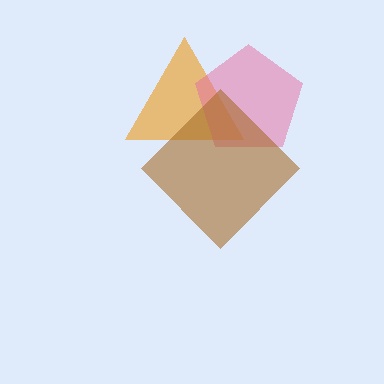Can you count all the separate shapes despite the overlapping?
Yes, there are 3 separate shapes.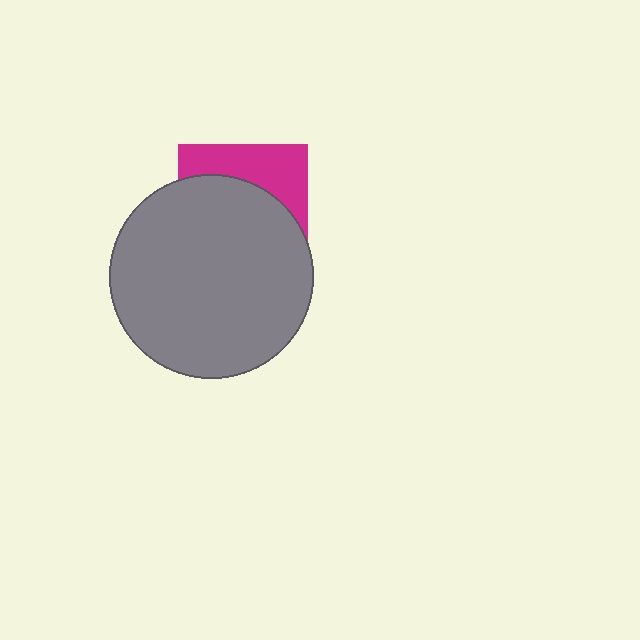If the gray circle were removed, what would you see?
You would see the complete magenta square.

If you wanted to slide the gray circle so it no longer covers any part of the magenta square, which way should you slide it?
Slide it down — that is the most direct way to separate the two shapes.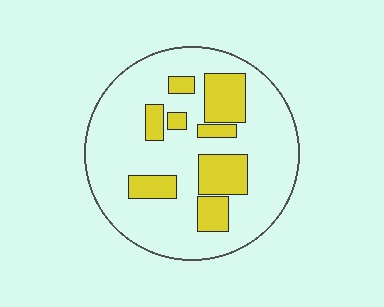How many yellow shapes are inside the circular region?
8.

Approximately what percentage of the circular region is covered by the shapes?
Approximately 25%.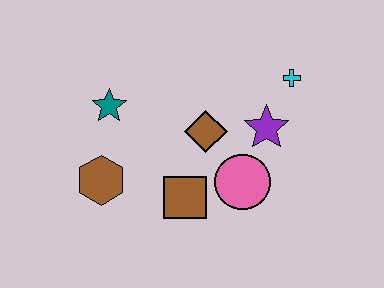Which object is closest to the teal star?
The brown hexagon is closest to the teal star.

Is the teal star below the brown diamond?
No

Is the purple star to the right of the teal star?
Yes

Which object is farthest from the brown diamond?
The brown hexagon is farthest from the brown diamond.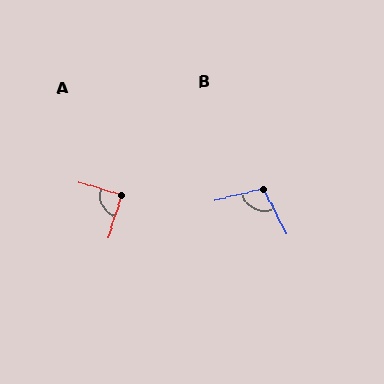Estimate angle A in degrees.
Approximately 89 degrees.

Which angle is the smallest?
A, at approximately 89 degrees.